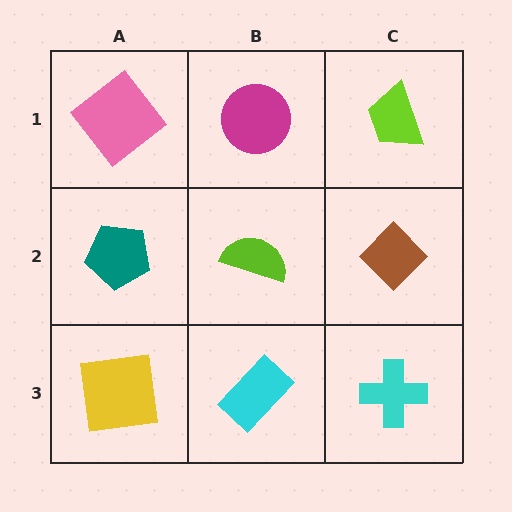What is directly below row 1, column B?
A lime semicircle.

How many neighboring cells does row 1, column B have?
3.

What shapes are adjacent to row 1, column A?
A teal pentagon (row 2, column A), a magenta circle (row 1, column B).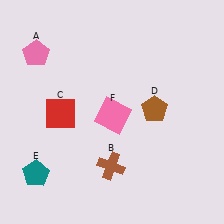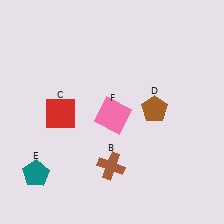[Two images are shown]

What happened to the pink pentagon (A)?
The pink pentagon (A) was removed in Image 2. It was in the top-left area of Image 1.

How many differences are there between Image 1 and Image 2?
There is 1 difference between the two images.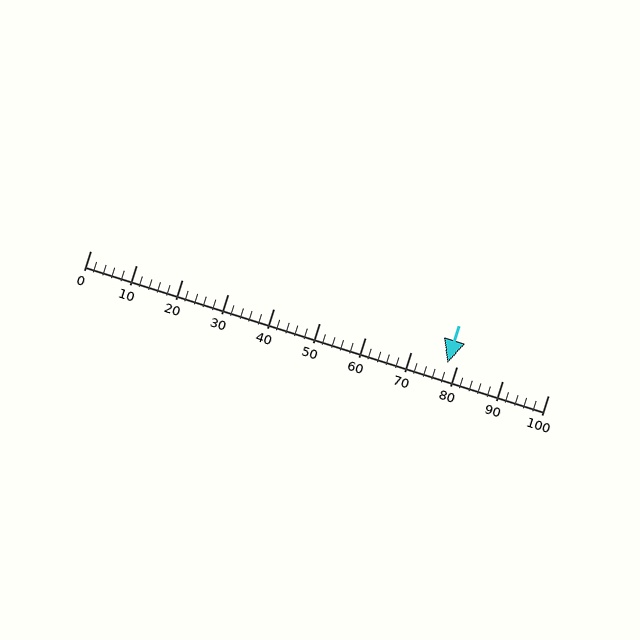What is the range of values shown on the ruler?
The ruler shows values from 0 to 100.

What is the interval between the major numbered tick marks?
The major tick marks are spaced 10 units apart.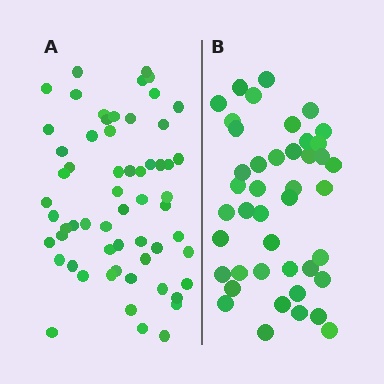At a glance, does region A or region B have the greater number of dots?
Region A (the left region) has more dots.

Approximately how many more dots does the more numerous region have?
Region A has approximately 15 more dots than region B.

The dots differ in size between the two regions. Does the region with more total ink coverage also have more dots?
No. Region B has more total ink coverage because its dots are larger, but region A actually contains more individual dots. Total area can be misleading — the number of items is what matters here.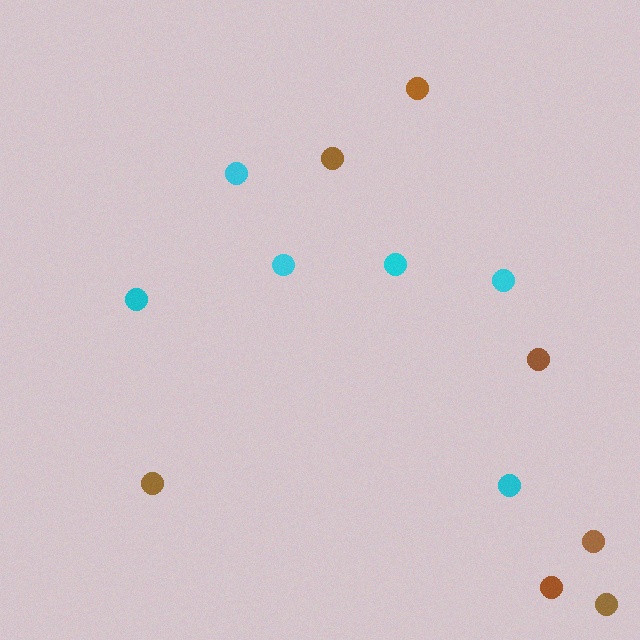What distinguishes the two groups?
There are 2 groups: one group of cyan circles (6) and one group of brown circles (7).